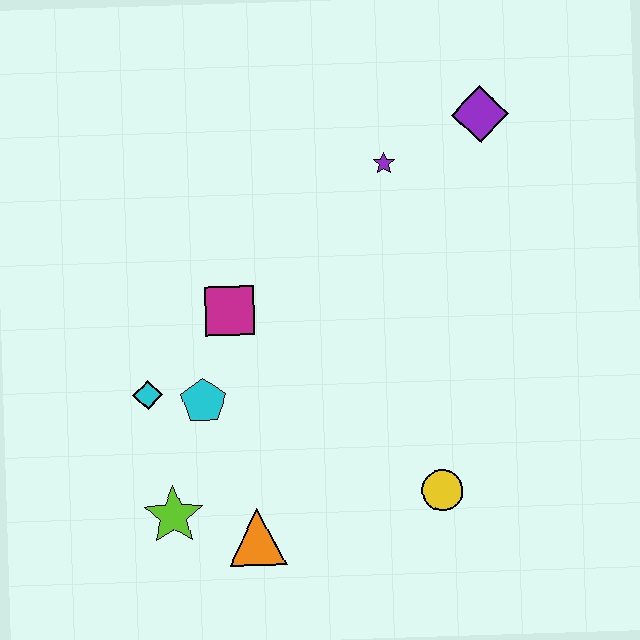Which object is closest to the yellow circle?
The orange triangle is closest to the yellow circle.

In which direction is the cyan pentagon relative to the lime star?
The cyan pentagon is above the lime star.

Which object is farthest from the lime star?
The purple diamond is farthest from the lime star.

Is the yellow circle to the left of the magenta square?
No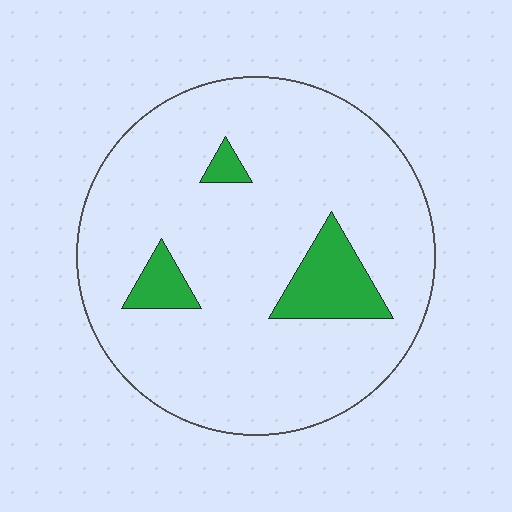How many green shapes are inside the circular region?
3.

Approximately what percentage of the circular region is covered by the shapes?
Approximately 10%.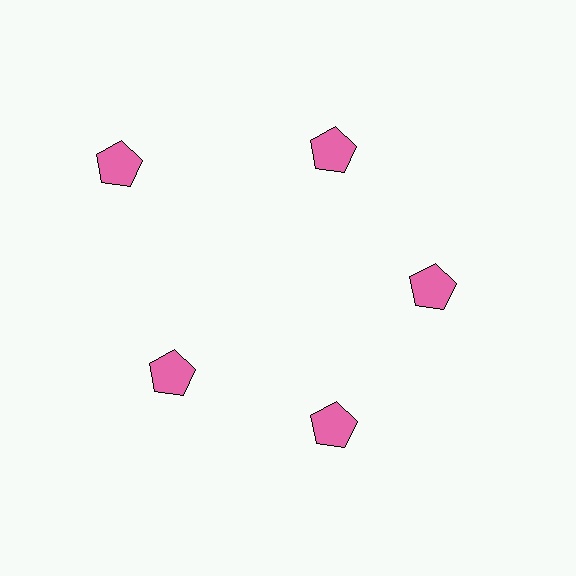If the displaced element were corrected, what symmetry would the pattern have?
It would have 5-fold rotational symmetry — the pattern would map onto itself every 72 degrees.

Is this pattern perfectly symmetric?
No. The 5 pink pentagons are arranged in a ring, but one element near the 10 o'clock position is pushed outward from the center, breaking the 5-fold rotational symmetry.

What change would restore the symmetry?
The symmetry would be restored by moving it inward, back onto the ring so that all 5 pentagons sit at equal angles and equal distance from the center.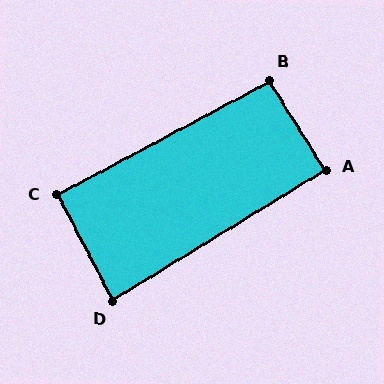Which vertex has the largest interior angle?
B, at approximately 94 degrees.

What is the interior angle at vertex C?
Approximately 91 degrees (approximately right).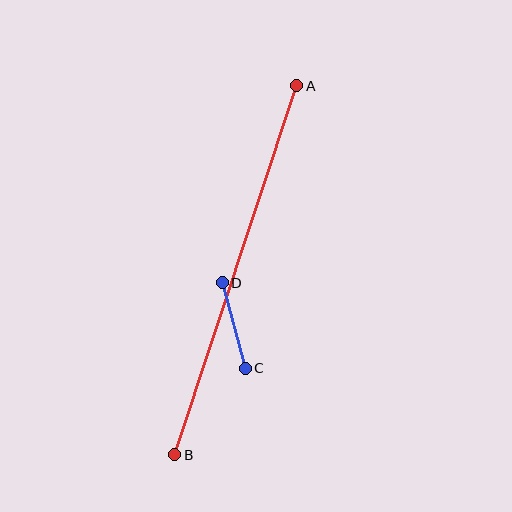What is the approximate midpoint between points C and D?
The midpoint is at approximately (234, 325) pixels.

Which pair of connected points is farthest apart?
Points A and B are farthest apart.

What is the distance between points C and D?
The distance is approximately 88 pixels.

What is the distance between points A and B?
The distance is approximately 389 pixels.